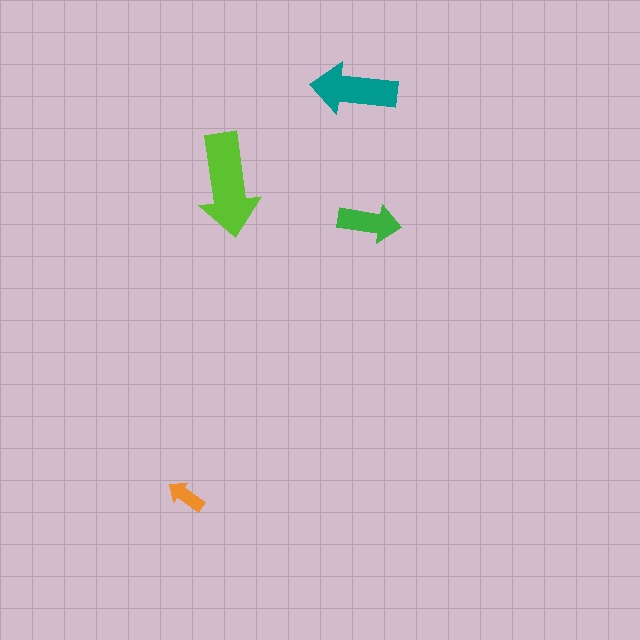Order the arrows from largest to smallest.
the lime one, the teal one, the green one, the orange one.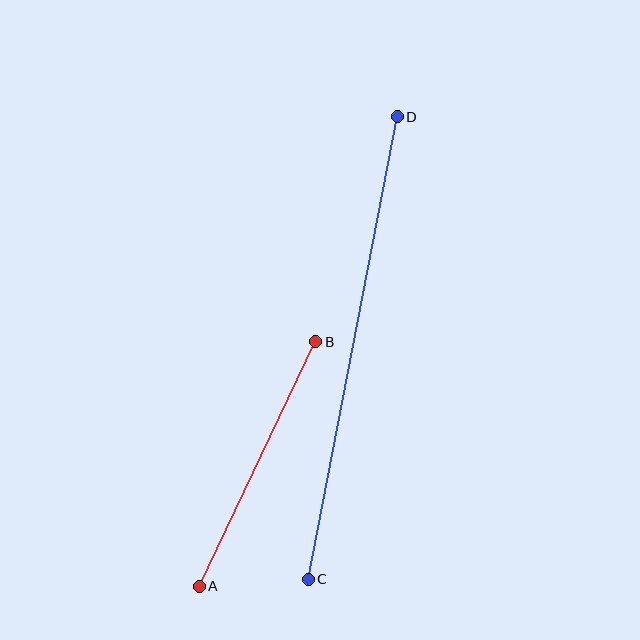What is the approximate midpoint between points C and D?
The midpoint is at approximately (353, 348) pixels.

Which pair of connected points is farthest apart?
Points C and D are farthest apart.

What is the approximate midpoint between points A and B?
The midpoint is at approximately (258, 464) pixels.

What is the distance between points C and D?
The distance is approximately 471 pixels.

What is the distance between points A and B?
The distance is approximately 271 pixels.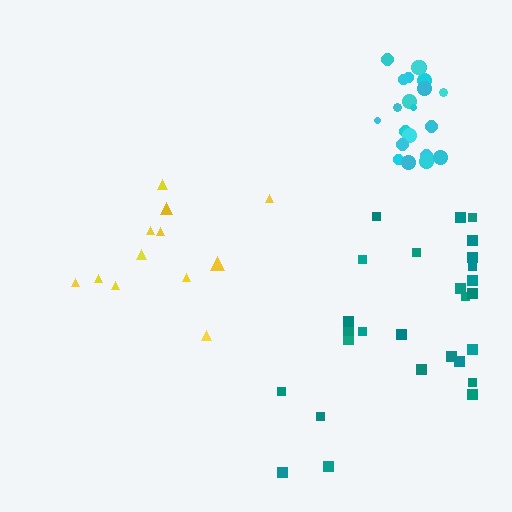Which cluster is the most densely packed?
Cyan.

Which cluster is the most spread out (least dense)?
Teal.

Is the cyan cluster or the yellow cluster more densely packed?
Cyan.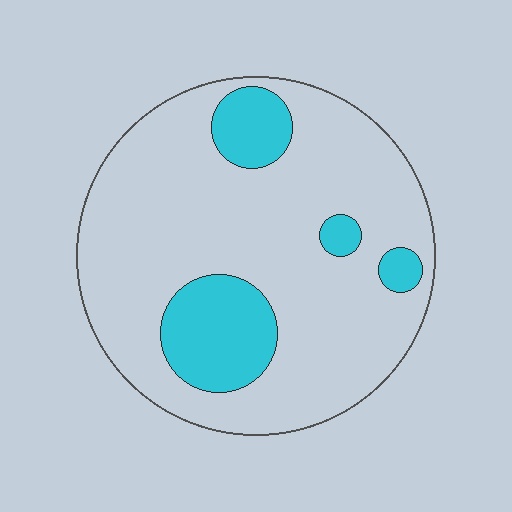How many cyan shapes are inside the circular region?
4.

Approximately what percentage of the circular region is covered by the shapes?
Approximately 20%.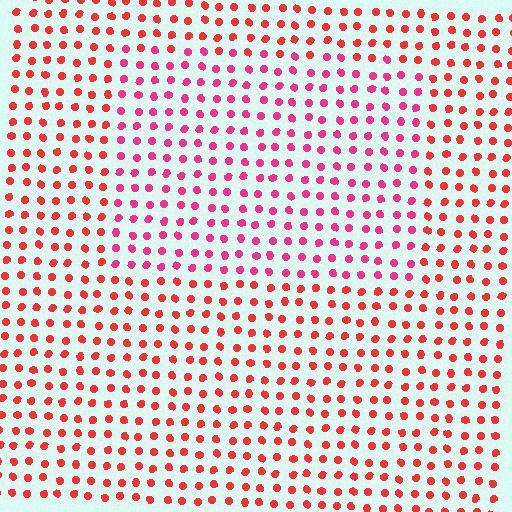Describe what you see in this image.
The image is filled with small red elements in a uniform arrangement. A rectangle-shaped region is visible where the elements are tinted to a slightly different hue, forming a subtle color boundary.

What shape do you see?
I see a rectangle.